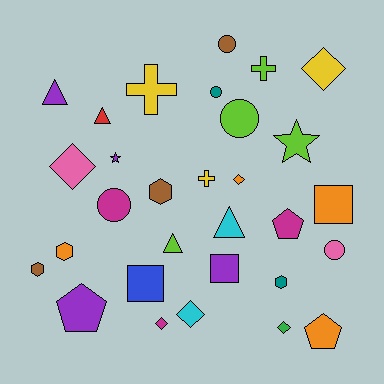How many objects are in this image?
There are 30 objects.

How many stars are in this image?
There are 2 stars.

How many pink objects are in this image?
There are 2 pink objects.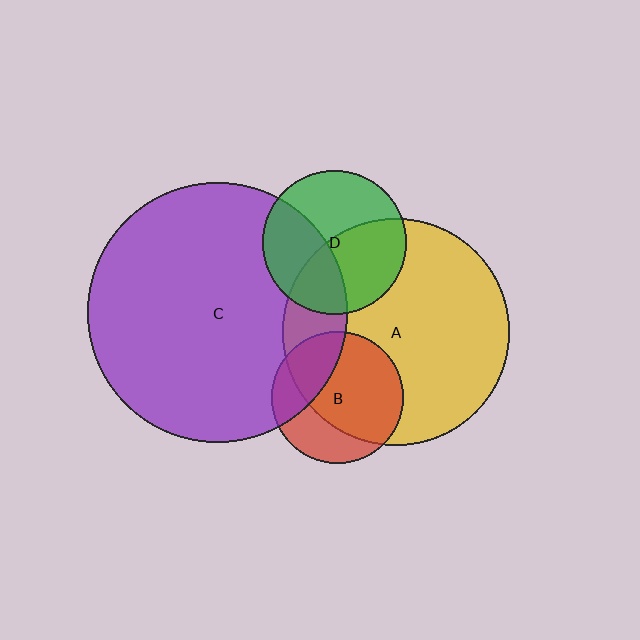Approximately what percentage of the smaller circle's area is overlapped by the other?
Approximately 70%.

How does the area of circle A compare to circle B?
Approximately 3.0 times.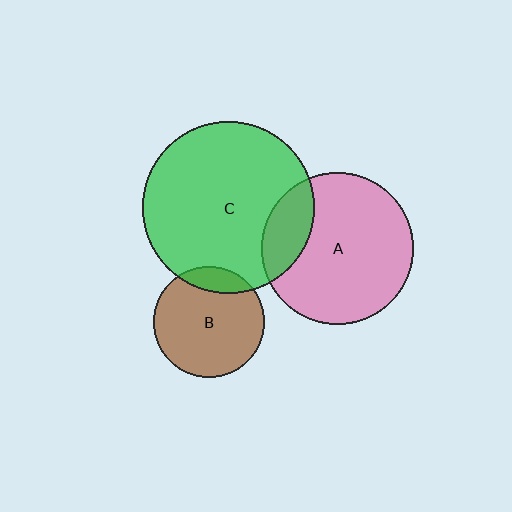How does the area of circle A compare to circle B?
Approximately 1.9 times.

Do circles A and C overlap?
Yes.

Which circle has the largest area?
Circle C (green).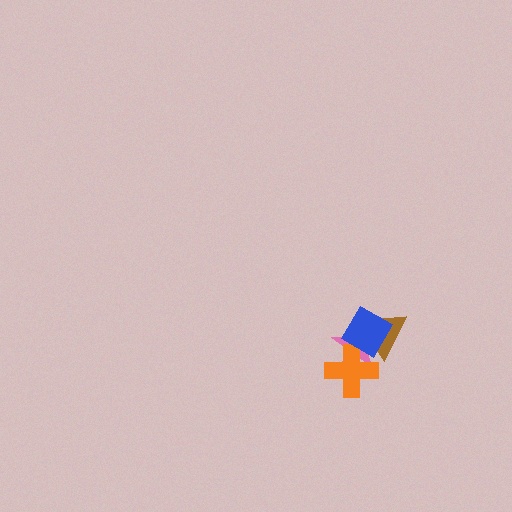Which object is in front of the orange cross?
The blue diamond is in front of the orange cross.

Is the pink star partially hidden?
Yes, it is partially covered by another shape.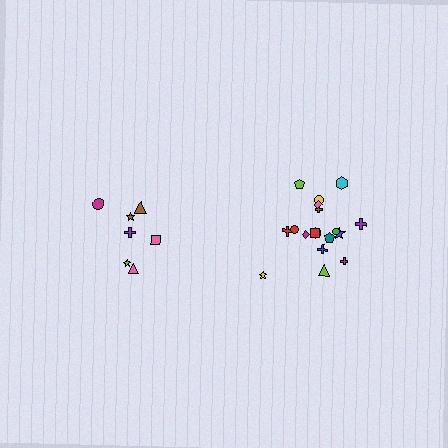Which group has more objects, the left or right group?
The right group.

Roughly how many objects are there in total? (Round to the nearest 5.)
Roughly 25 objects in total.